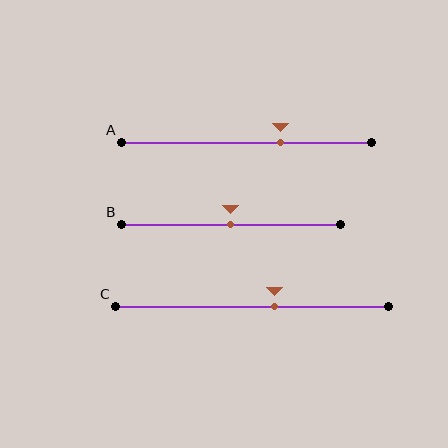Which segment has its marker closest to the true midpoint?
Segment B has its marker closest to the true midpoint.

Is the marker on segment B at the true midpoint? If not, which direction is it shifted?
Yes, the marker on segment B is at the true midpoint.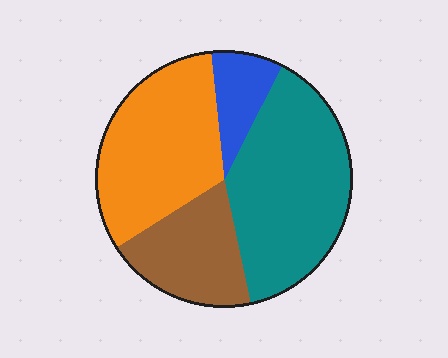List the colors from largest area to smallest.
From largest to smallest: teal, orange, brown, blue.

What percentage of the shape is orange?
Orange takes up about one third (1/3) of the shape.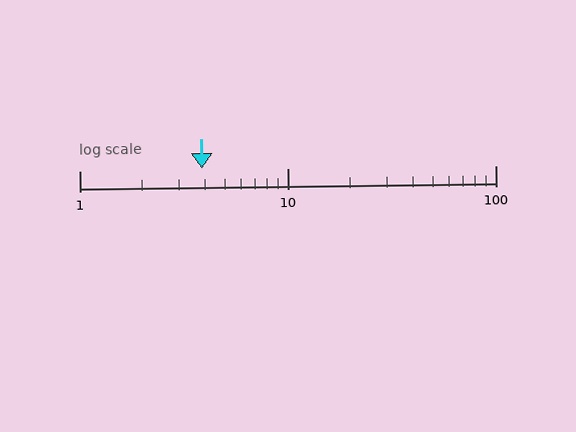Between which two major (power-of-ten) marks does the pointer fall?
The pointer is between 1 and 10.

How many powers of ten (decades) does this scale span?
The scale spans 2 decades, from 1 to 100.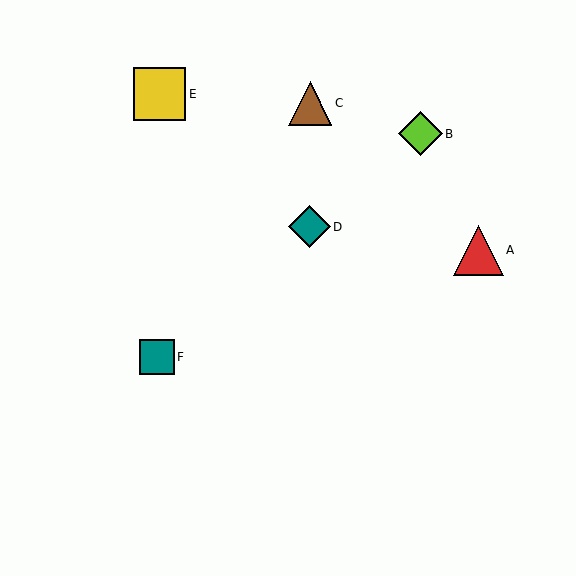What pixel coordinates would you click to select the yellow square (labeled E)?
Click at (159, 94) to select the yellow square E.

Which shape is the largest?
The yellow square (labeled E) is the largest.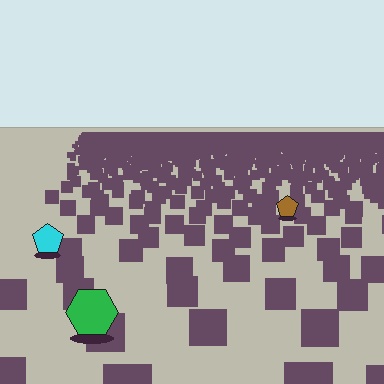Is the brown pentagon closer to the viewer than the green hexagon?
No. The green hexagon is closer — you can tell from the texture gradient: the ground texture is coarser near it.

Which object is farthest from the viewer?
The brown pentagon is farthest from the viewer. It appears smaller and the ground texture around it is denser.